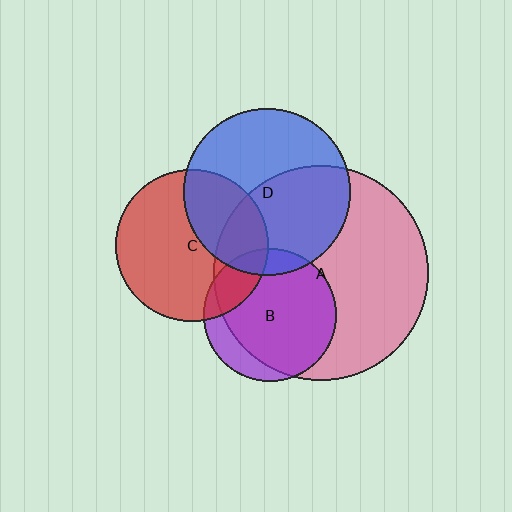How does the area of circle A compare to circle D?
Approximately 1.6 times.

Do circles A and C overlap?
Yes.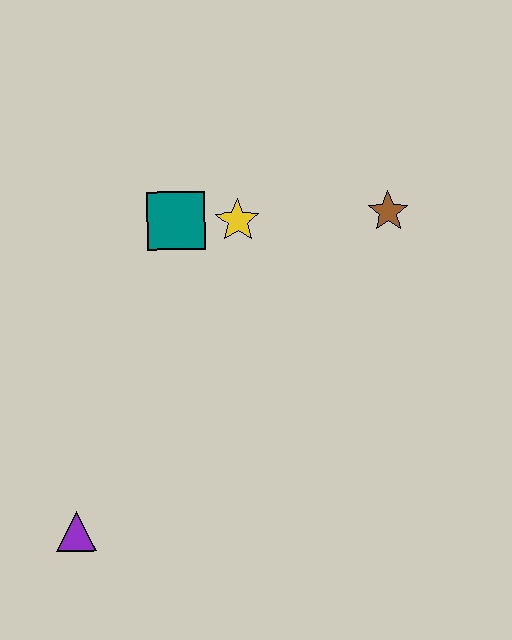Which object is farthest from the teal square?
The purple triangle is farthest from the teal square.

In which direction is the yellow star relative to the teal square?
The yellow star is to the right of the teal square.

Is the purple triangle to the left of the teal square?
Yes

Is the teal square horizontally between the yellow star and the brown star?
No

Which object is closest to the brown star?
The yellow star is closest to the brown star.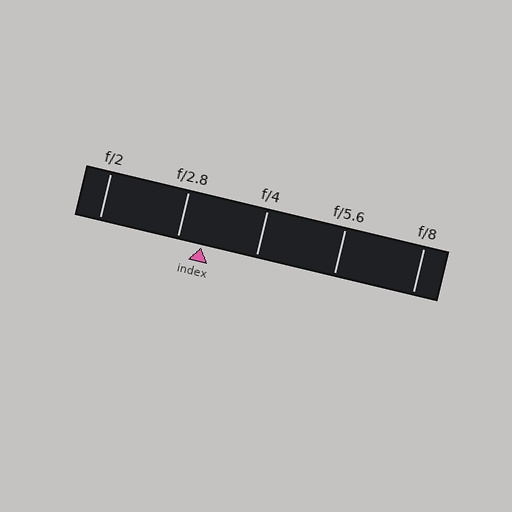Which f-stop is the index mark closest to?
The index mark is closest to f/2.8.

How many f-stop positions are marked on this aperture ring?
There are 5 f-stop positions marked.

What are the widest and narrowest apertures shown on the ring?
The widest aperture shown is f/2 and the narrowest is f/8.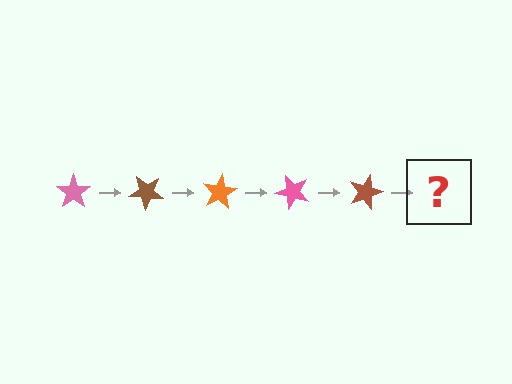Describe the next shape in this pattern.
It should be an orange star, rotated 200 degrees from the start.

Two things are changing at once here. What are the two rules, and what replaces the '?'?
The two rules are that it rotates 40 degrees each step and the color cycles through pink, brown, and orange. The '?' should be an orange star, rotated 200 degrees from the start.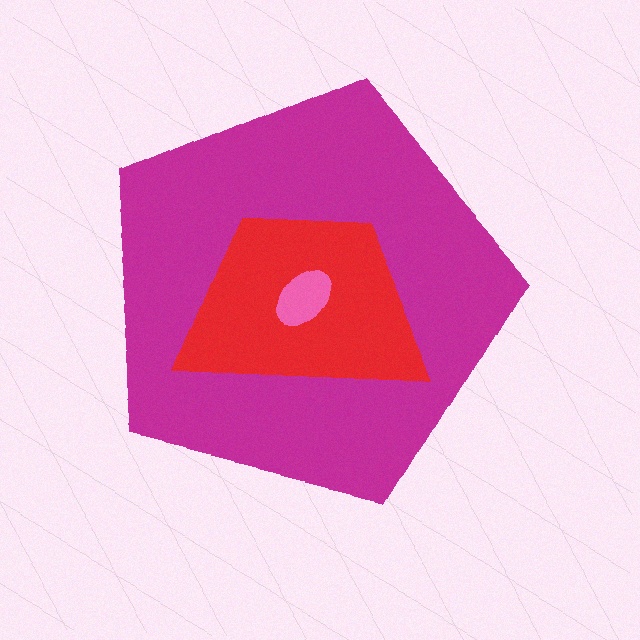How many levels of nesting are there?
3.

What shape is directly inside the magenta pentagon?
The red trapezoid.